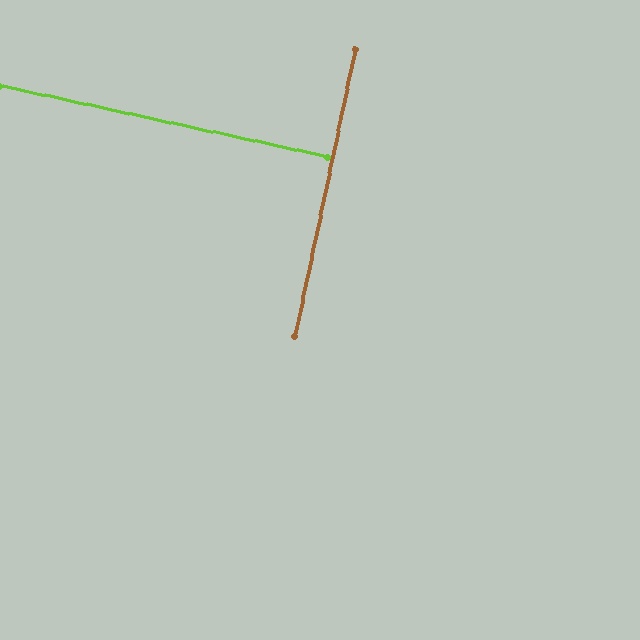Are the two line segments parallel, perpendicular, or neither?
Perpendicular — they meet at approximately 90°.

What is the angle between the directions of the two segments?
Approximately 90 degrees.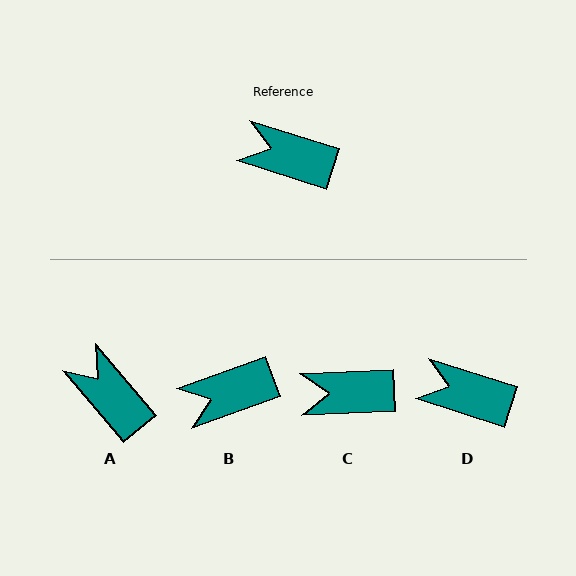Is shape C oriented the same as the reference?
No, it is off by about 20 degrees.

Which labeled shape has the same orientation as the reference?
D.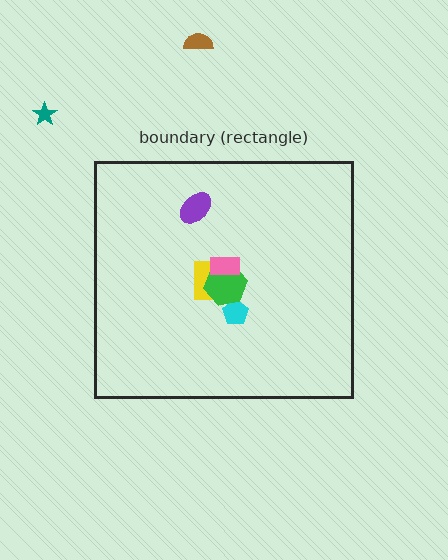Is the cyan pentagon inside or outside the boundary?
Inside.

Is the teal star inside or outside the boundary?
Outside.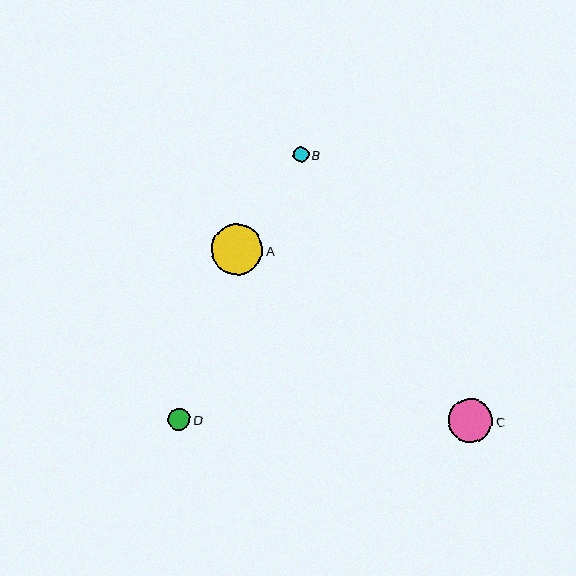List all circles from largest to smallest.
From largest to smallest: A, C, D, B.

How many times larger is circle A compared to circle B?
Circle A is approximately 3.3 times the size of circle B.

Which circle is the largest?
Circle A is the largest with a size of approximately 52 pixels.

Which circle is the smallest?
Circle B is the smallest with a size of approximately 16 pixels.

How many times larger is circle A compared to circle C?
Circle A is approximately 1.2 times the size of circle C.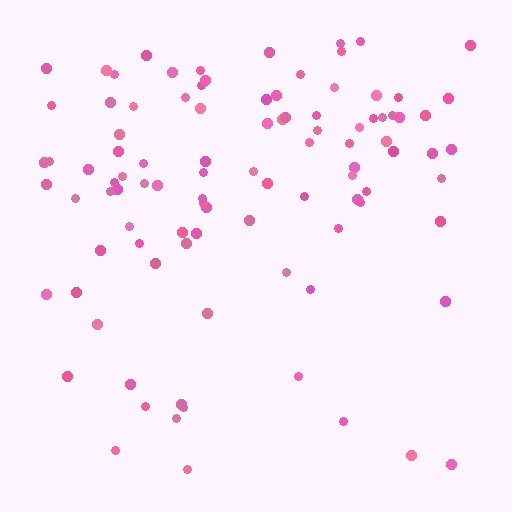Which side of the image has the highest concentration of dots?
The top.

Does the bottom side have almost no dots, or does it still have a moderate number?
Still a moderate number, just noticeably fewer than the top.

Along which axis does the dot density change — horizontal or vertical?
Vertical.